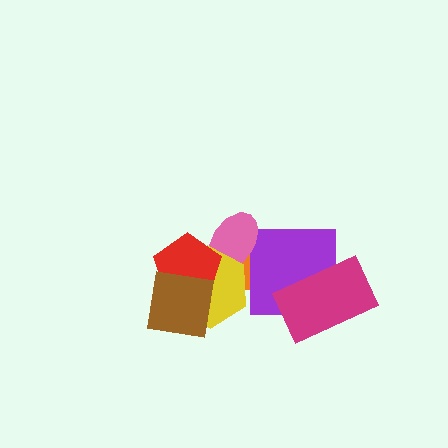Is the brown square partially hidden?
No, no other shape covers it.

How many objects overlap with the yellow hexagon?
4 objects overlap with the yellow hexagon.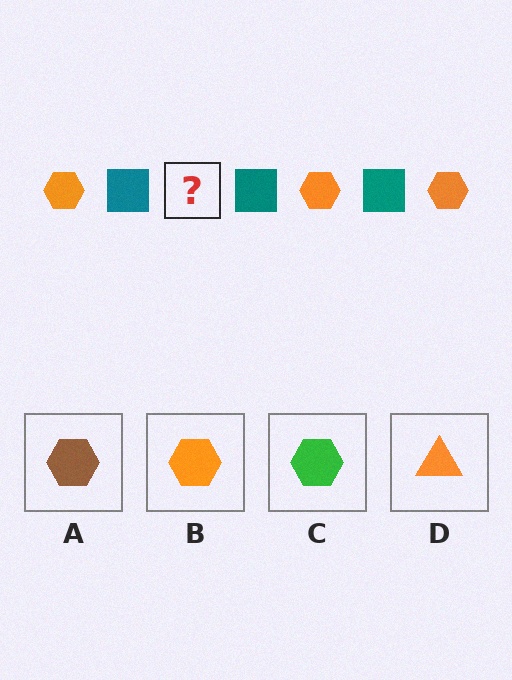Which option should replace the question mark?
Option B.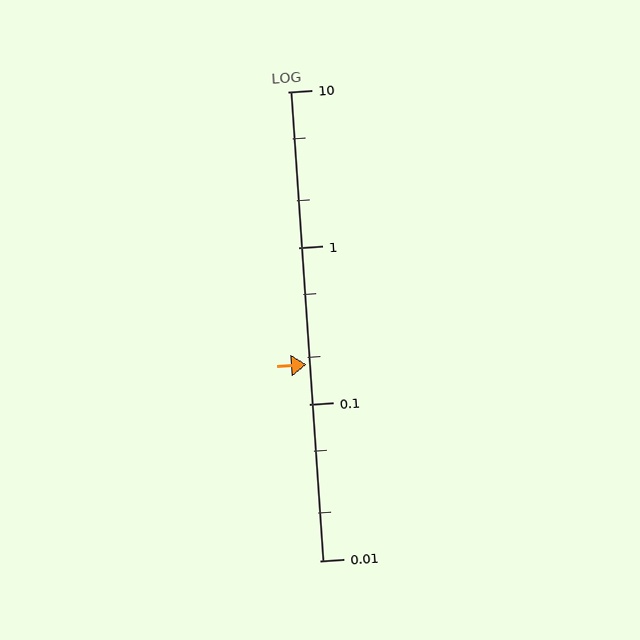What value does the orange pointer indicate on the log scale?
The pointer indicates approximately 0.18.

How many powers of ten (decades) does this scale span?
The scale spans 3 decades, from 0.01 to 10.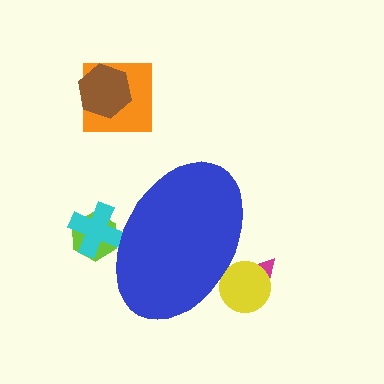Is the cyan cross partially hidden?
Yes, the cyan cross is partially hidden behind the blue ellipse.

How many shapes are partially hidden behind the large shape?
4 shapes are partially hidden.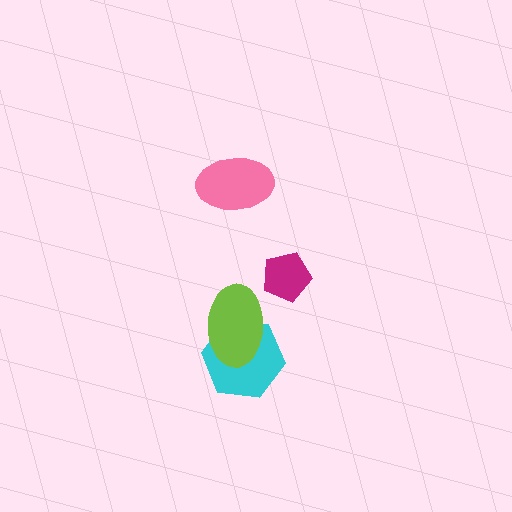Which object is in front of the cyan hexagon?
The lime ellipse is in front of the cyan hexagon.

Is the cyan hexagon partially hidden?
Yes, it is partially covered by another shape.